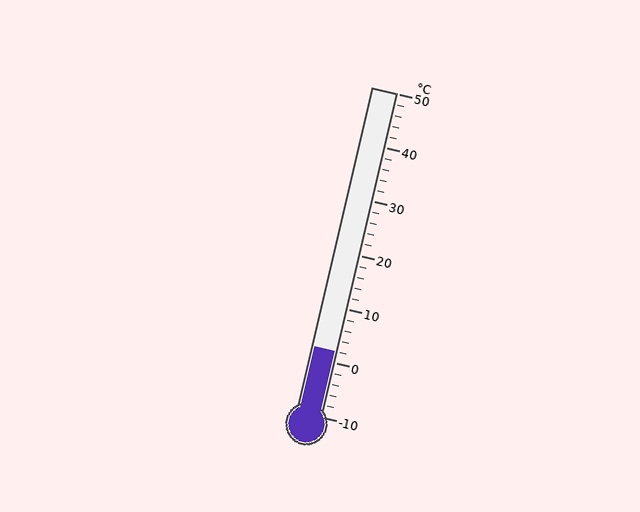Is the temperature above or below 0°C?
The temperature is above 0°C.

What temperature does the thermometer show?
The thermometer shows approximately 2°C.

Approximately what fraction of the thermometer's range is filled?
The thermometer is filled to approximately 20% of its range.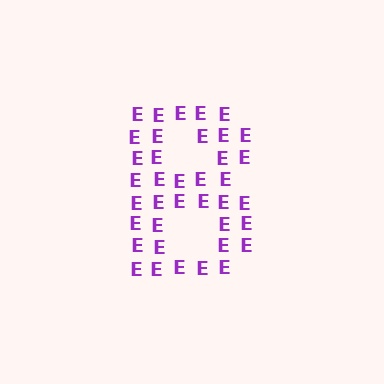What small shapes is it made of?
It is made of small letter E's.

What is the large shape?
The large shape is the letter B.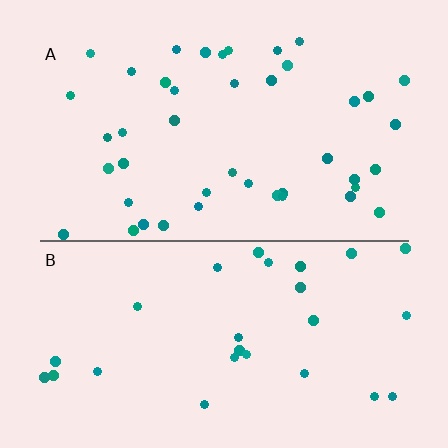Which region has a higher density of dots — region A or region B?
A (the top).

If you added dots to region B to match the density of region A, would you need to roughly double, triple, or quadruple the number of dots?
Approximately double.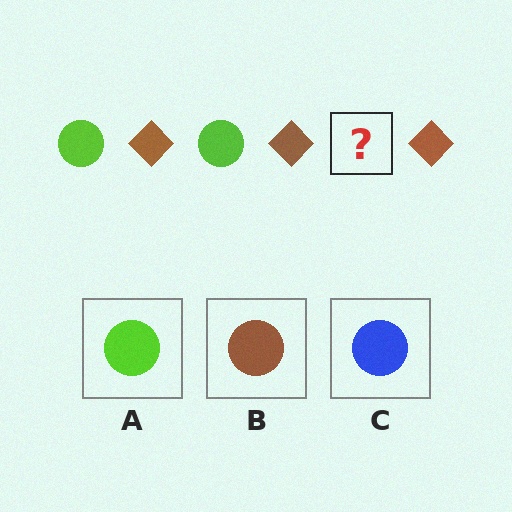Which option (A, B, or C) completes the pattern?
A.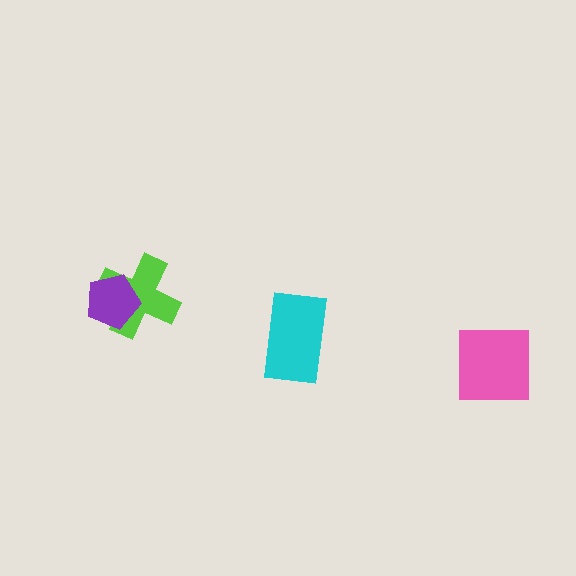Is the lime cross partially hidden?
Yes, it is partially covered by another shape.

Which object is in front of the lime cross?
The purple pentagon is in front of the lime cross.